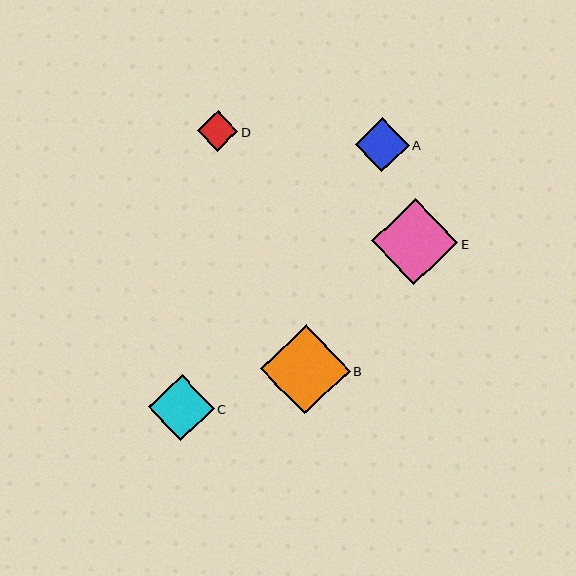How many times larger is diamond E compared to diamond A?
Diamond E is approximately 1.6 times the size of diamond A.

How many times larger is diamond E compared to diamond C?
Diamond E is approximately 1.3 times the size of diamond C.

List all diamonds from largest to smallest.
From largest to smallest: B, E, C, A, D.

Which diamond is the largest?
Diamond B is the largest with a size of approximately 90 pixels.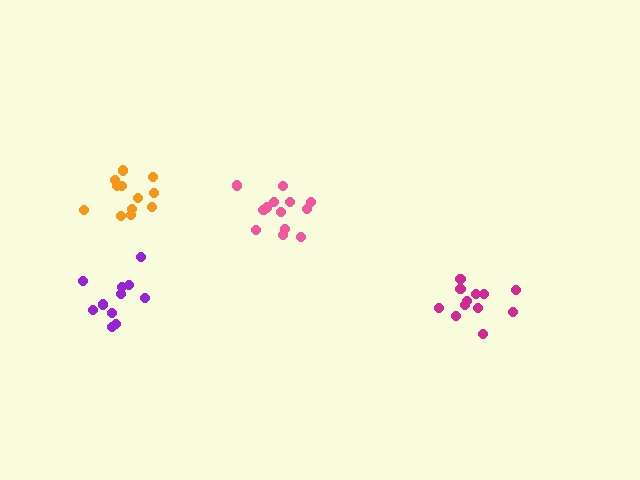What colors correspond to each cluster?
The clusters are colored: magenta, pink, orange, purple.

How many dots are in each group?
Group 1: 12 dots, Group 2: 13 dots, Group 3: 12 dots, Group 4: 11 dots (48 total).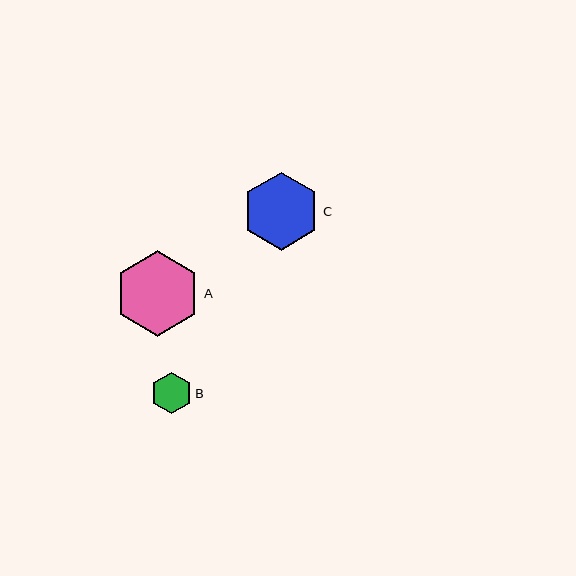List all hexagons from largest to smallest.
From largest to smallest: A, C, B.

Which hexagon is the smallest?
Hexagon B is the smallest with a size of approximately 42 pixels.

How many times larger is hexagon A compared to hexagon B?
Hexagon A is approximately 2.0 times the size of hexagon B.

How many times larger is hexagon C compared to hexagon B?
Hexagon C is approximately 1.9 times the size of hexagon B.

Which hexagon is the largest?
Hexagon A is the largest with a size of approximately 86 pixels.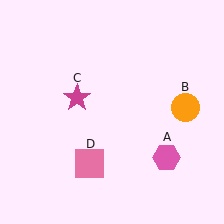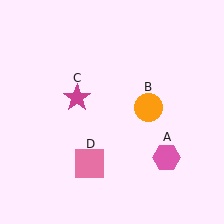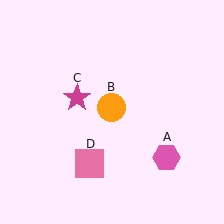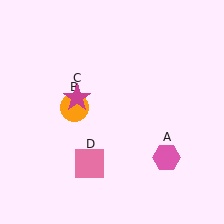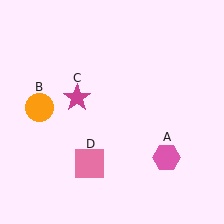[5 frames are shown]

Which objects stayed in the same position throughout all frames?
Pink hexagon (object A) and magenta star (object C) and pink square (object D) remained stationary.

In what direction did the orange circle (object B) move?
The orange circle (object B) moved left.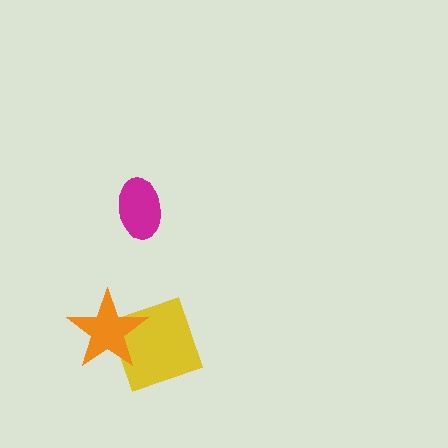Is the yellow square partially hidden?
Yes, it is partially covered by another shape.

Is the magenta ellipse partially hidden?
No, no other shape covers it.